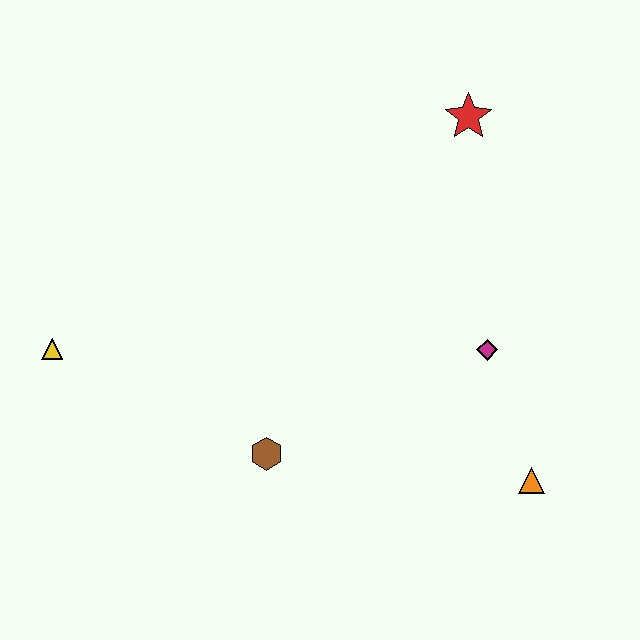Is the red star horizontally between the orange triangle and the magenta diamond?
No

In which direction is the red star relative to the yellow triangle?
The red star is to the right of the yellow triangle.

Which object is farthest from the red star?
The yellow triangle is farthest from the red star.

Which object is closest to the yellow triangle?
The brown hexagon is closest to the yellow triangle.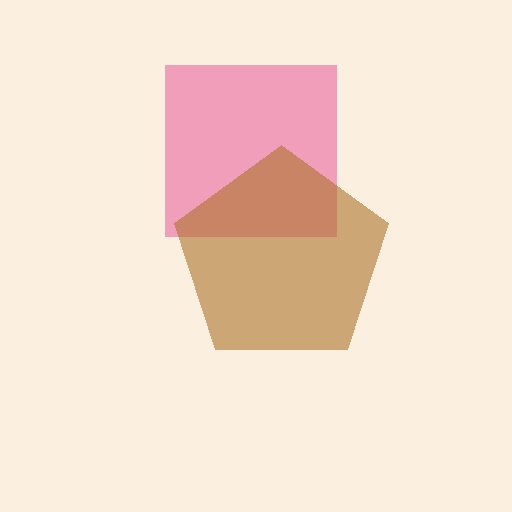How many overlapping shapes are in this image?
There are 2 overlapping shapes in the image.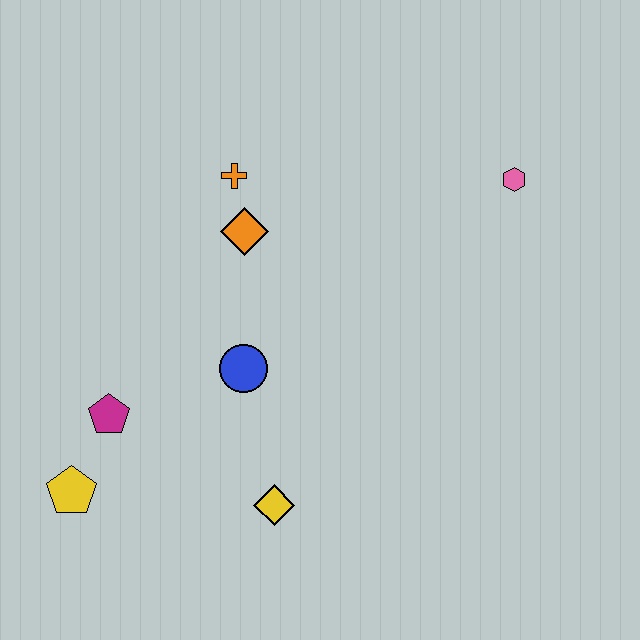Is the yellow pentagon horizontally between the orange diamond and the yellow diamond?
No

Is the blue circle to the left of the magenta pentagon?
No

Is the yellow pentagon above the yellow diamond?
Yes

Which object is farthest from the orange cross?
The yellow pentagon is farthest from the orange cross.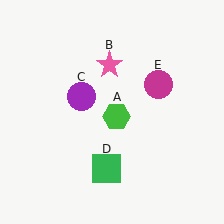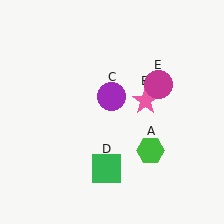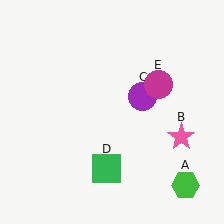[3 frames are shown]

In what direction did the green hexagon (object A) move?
The green hexagon (object A) moved down and to the right.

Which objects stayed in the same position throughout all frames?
Green square (object D) and magenta circle (object E) remained stationary.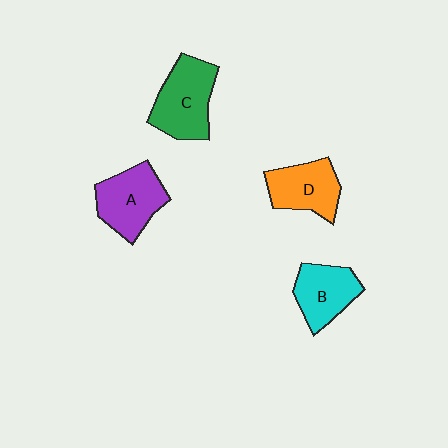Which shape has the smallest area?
Shape B (cyan).